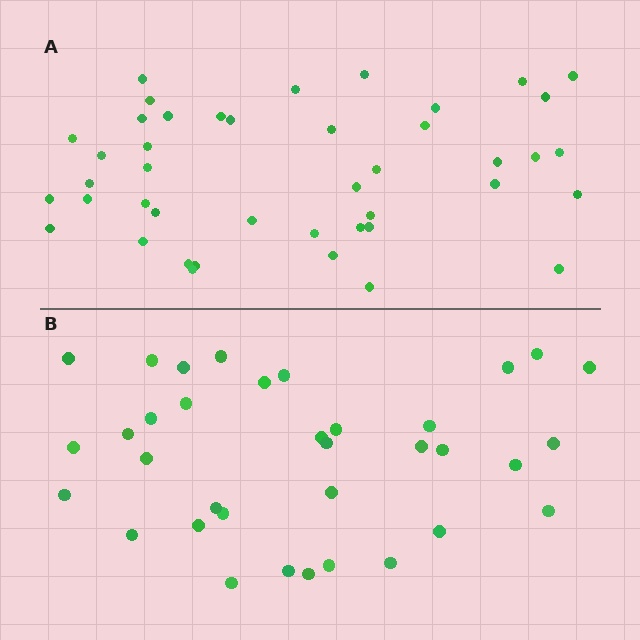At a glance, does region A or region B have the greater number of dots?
Region A (the top region) has more dots.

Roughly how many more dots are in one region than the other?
Region A has roughly 8 or so more dots than region B.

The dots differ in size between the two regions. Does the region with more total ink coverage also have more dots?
No. Region B has more total ink coverage because its dots are larger, but region A actually contains more individual dots. Total area can be misleading — the number of items is what matters here.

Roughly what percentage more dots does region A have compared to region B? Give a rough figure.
About 25% more.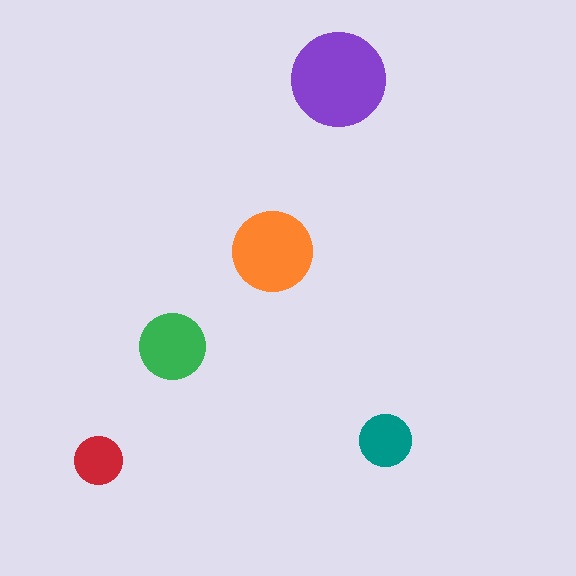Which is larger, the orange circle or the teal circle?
The orange one.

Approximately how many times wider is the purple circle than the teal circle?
About 2 times wider.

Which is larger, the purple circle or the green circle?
The purple one.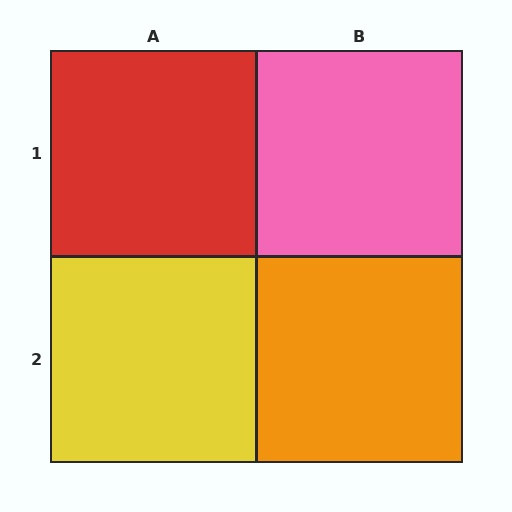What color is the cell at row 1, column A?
Red.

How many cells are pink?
1 cell is pink.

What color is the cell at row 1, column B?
Pink.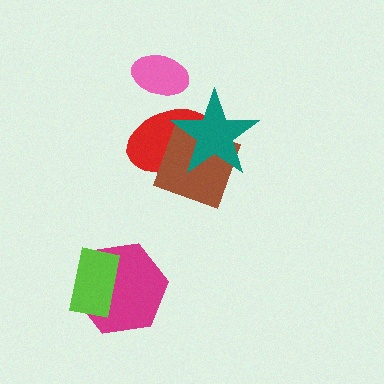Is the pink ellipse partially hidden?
Yes, it is partially covered by another shape.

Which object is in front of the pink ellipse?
The red ellipse is in front of the pink ellipse.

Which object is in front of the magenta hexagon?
The lime rectangle is in front of the magenta hexagon.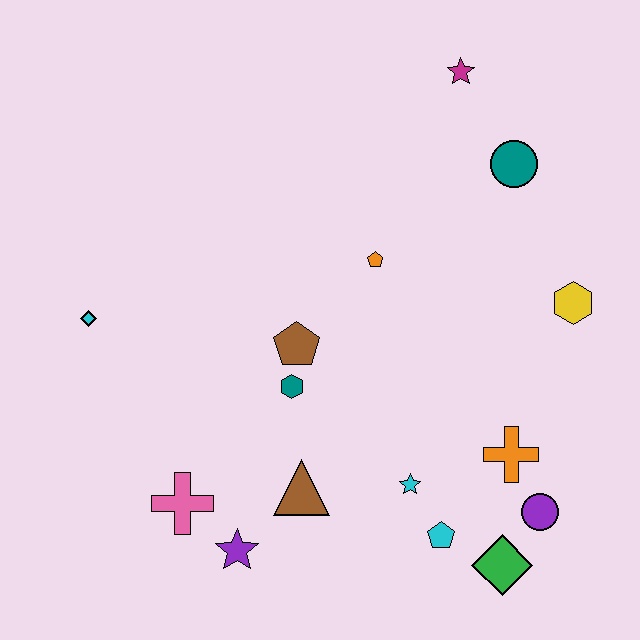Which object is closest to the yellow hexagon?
The teal circle is closest to the yellow hexagon.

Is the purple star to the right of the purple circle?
No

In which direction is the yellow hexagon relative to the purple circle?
The yellow hexagon is above the purple circle.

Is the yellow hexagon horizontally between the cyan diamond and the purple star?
No